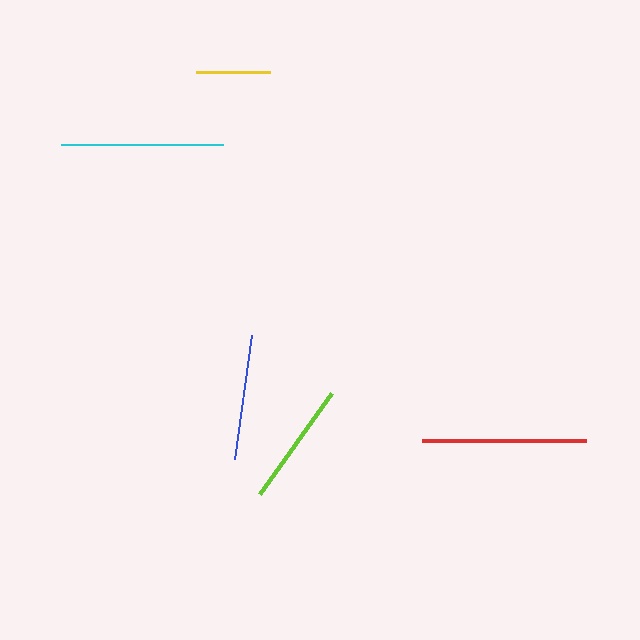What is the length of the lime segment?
The lime segment is approximately 125 pixels long.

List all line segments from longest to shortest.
From longest to shortest: red, cyan, blue, lime, yellow.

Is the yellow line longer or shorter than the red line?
The red line is longer than the yellow line.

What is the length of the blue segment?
The blue segment is approximately 125 pixels long.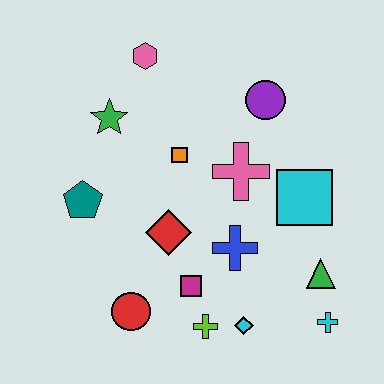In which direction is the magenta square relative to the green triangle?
The magenta square is to the left of the green triangle.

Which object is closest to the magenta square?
The lime cross is closest to the magenta square.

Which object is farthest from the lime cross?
The pink hexagon is farthest from the lime cross.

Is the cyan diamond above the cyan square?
No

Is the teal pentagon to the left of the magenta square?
Yes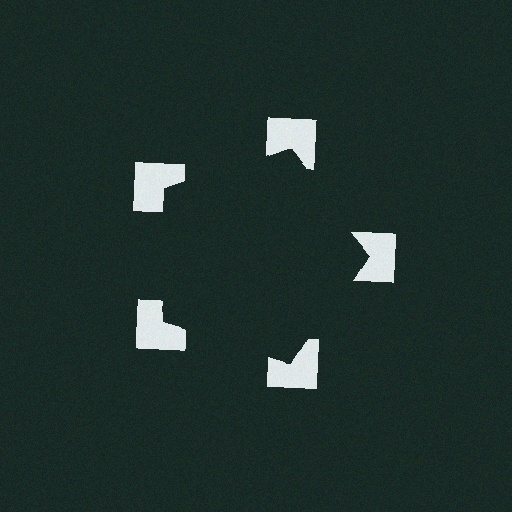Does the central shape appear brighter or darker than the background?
It typically appears slightly darker than the background, even though no actual brightness change is drawn.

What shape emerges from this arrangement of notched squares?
An illusory pentagon — its edges are inferred from the aligned wedge cuts in the notched squares, not physically drawn.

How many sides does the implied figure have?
5 sides.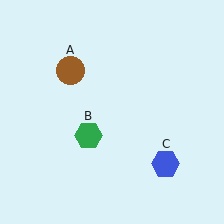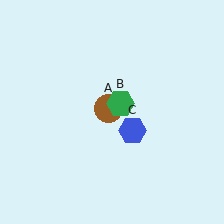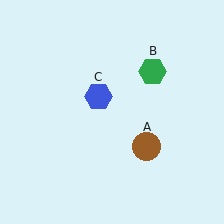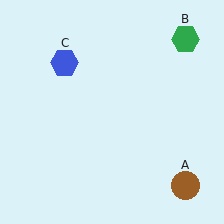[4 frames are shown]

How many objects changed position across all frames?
3 objects changed position: brown circle (object A), green hexagon (object B), blue hexagon (object C).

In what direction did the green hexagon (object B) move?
The green hexagon (object B) moved up and to the right.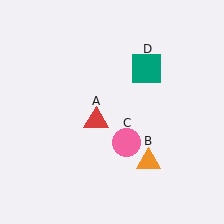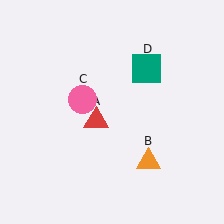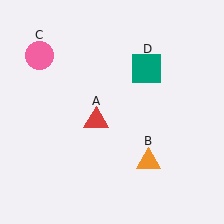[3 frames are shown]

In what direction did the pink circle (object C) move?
The pink circle (object C) moved up and to the left.